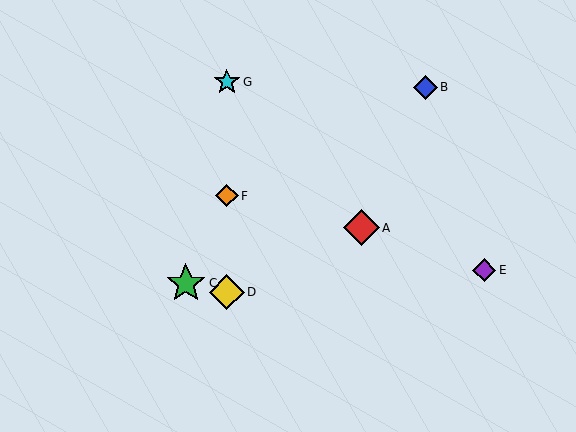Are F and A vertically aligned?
No, F is at x≈227 and A is at x≈361.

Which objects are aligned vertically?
Objects D, F, G are aligned vertically.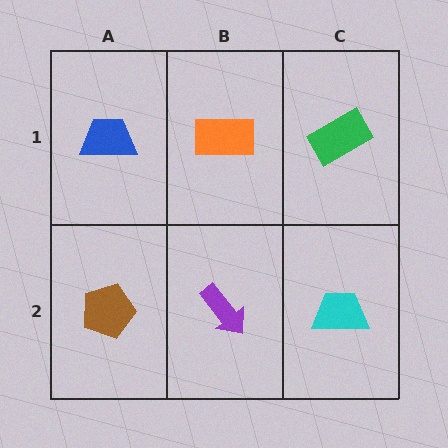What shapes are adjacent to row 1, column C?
A cyan trapezoid (row 2, column C), an orange rectangle (row 1, column B).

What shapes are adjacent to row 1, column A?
A brown pentagon (row 2, column A), an orange rectangle (row 1, column B).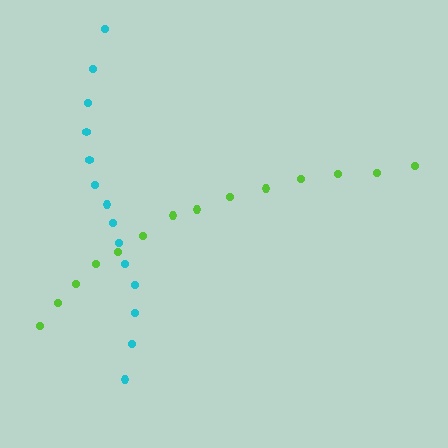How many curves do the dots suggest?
There are 2 distinct paths.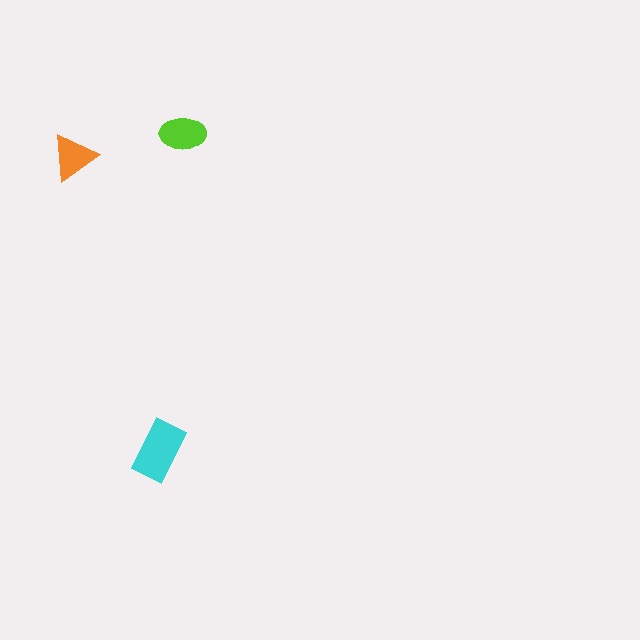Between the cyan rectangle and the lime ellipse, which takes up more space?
The cyan rectangle.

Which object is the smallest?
The orange triangle.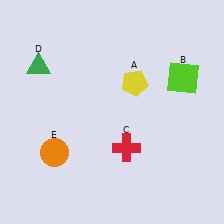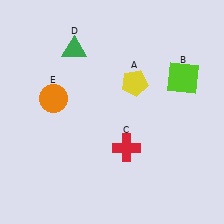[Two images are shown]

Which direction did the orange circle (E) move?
The orange circle (E) moved up.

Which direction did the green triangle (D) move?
The green triangle (D) moved right.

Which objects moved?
The objects that moved are: the green triangle (D), the orange circle (E).